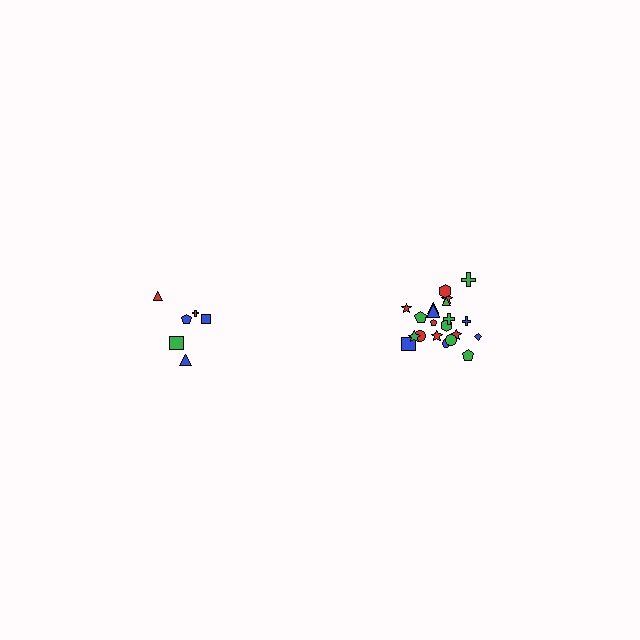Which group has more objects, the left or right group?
The right group.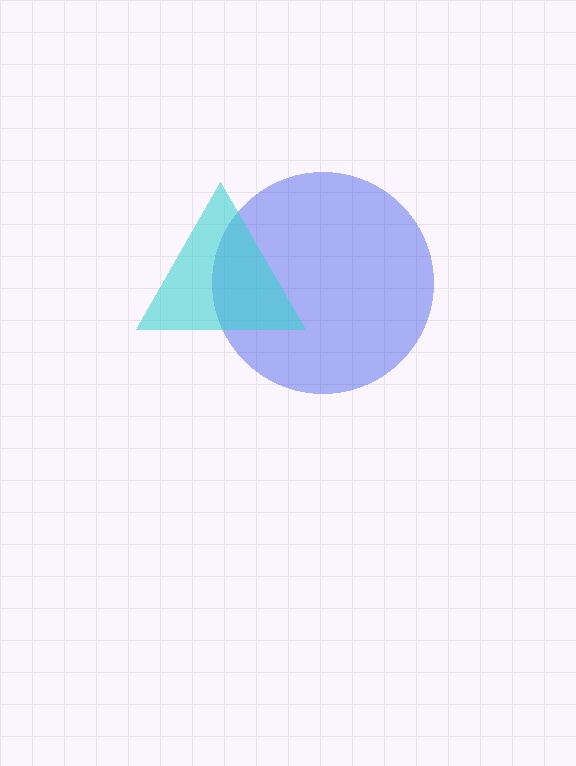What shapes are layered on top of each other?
The layered shapes are: a blue circle, a cyan triangle.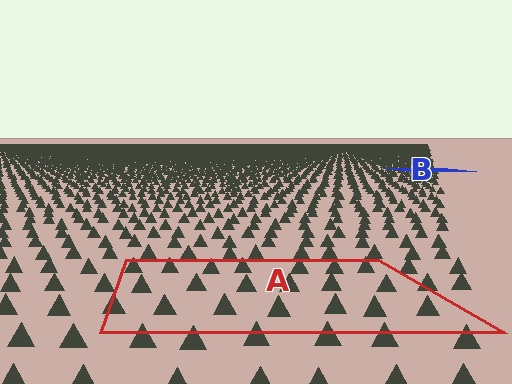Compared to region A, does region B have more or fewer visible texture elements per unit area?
Region B has more texture elements per unit area — they are packed more densely because it is farther away.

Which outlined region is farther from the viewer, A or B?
Region B is farther from the viewer — the texture elements inside it appear smaller and more densely packed.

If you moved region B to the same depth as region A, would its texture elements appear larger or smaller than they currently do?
They would appear larger. At a closer depth, the same texture elements are projected at a bigger on-screen size.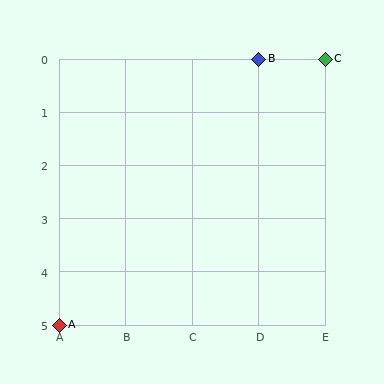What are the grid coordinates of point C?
Point C is at grid coordinates (E, 0).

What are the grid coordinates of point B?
Point B is at grid coordinates (D, 0).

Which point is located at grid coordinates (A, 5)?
Point A is at (A, 5).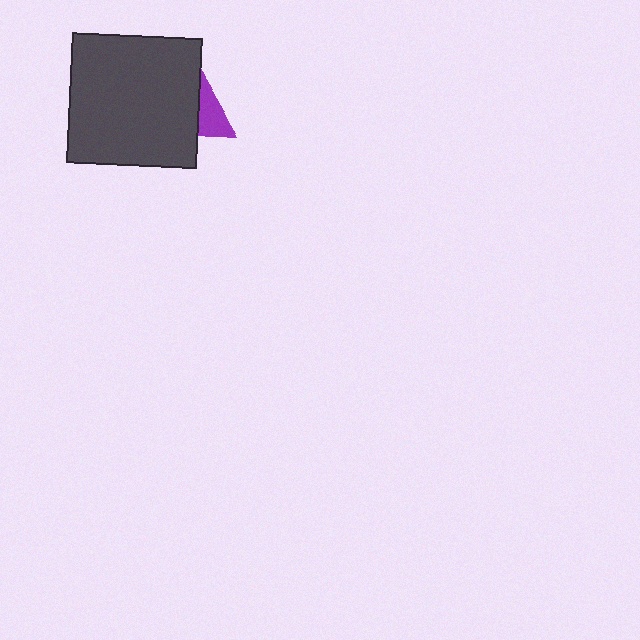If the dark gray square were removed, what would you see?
You would see the complete purple triangle.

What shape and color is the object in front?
The object in front is a dark gray square.